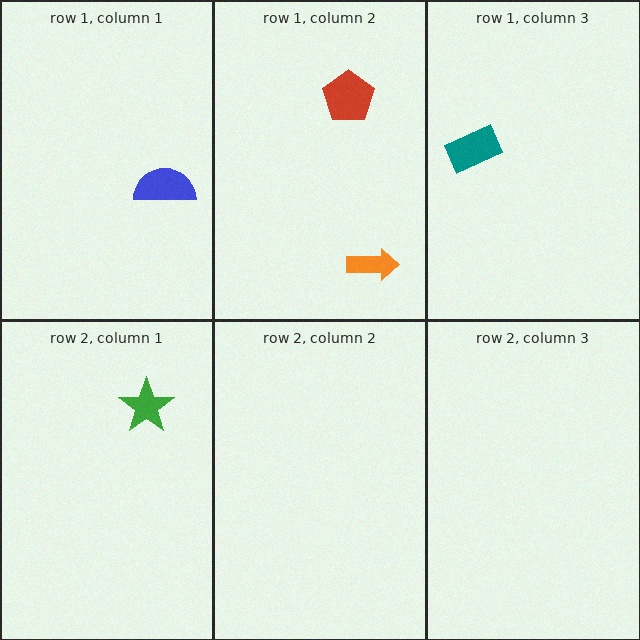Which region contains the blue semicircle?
The row 1, column 1 region.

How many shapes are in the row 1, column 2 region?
2.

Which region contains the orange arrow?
The row 1, column 2 region.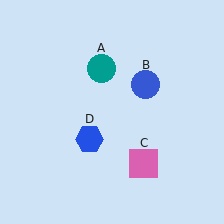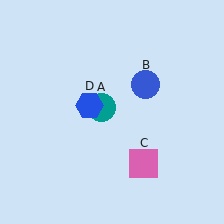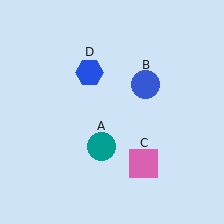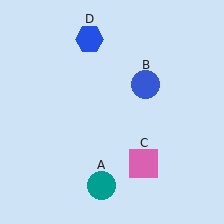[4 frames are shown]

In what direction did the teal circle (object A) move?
The teal circle (object A) moved down.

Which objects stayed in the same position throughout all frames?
Blue circle (object B) and pink square (object C) remained stationary.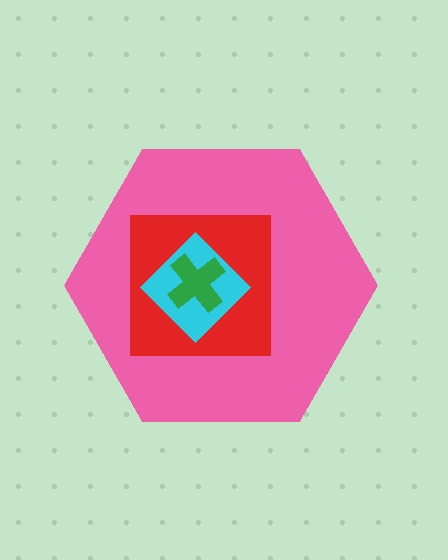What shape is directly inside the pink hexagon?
The red square.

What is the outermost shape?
The pink hexagon.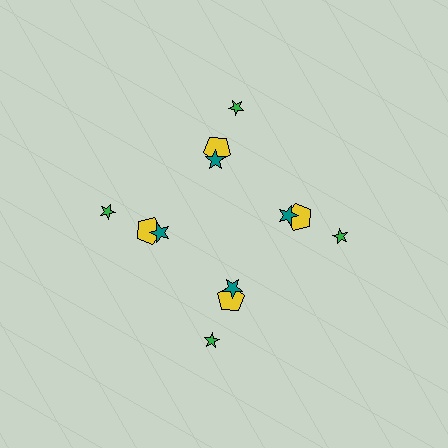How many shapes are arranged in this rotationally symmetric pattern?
There are 12 shapes, arranged in 4 groups of 3.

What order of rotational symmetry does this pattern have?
This pattern has 4-fold rotational symmetry.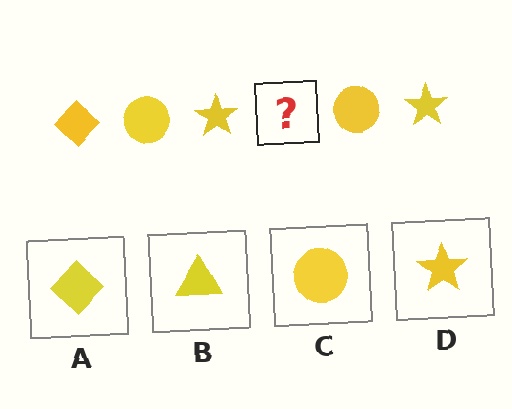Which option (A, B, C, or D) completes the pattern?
A.